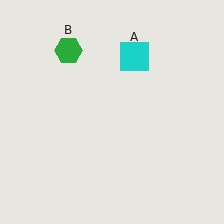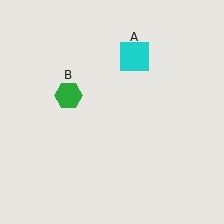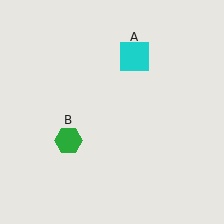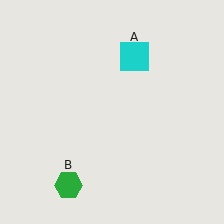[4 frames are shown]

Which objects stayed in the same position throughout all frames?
Cyan square (object A) remained stationary.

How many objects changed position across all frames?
1 object changed position: green hexagon (object B).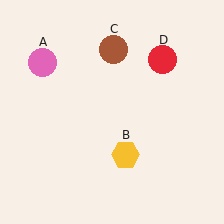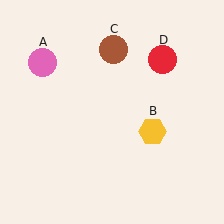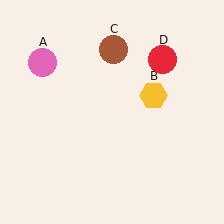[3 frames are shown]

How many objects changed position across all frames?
1 object changed position: yellow hexagon (object B).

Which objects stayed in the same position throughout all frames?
Pink circle (object A) and brown circle (object C) and red circle (object D) remained stationary.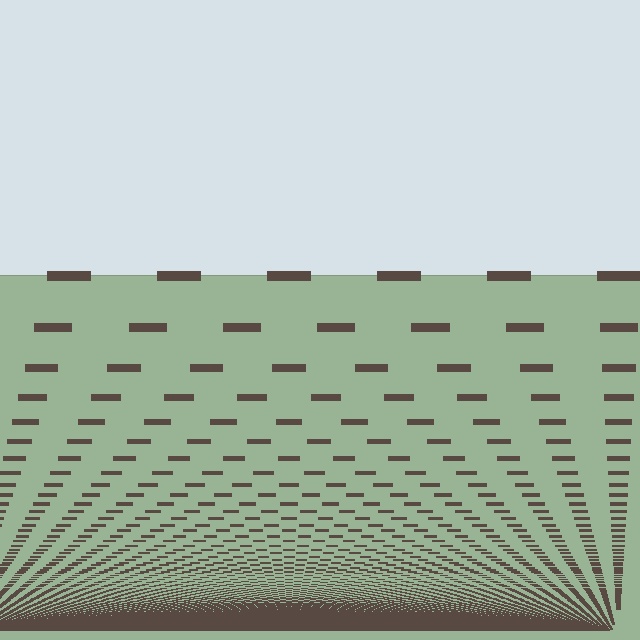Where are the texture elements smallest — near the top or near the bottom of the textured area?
Near the bottom.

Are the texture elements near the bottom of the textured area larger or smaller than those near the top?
Smaller. The gradient is inverted — elements near the bottom are smaller and denser.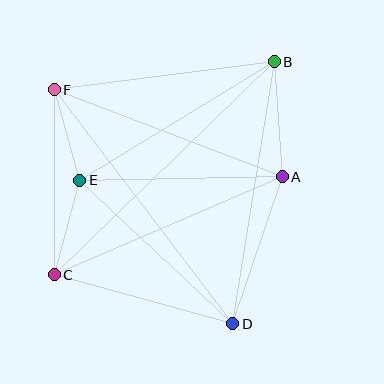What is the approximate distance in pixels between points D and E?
The distance between D and E is approximately 210 pixels.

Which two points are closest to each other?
Points E and F are closest to each other.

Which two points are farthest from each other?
Points B and C are farthest from each other.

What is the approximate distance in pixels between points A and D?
The distance between A and D is approximately 155 pixels.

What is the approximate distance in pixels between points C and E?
The distance between C and E is approximately 98 pixels.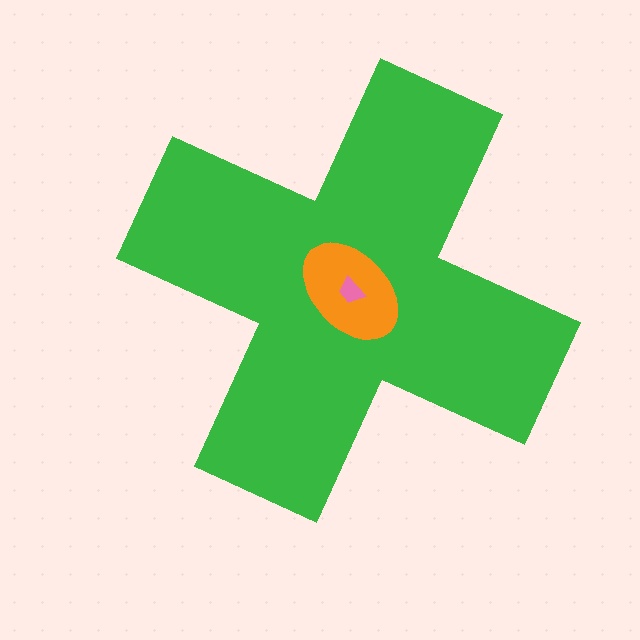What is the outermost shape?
The green cross.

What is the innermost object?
The pink trapezoid.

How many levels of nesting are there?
3.